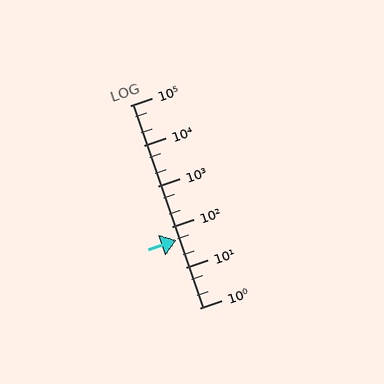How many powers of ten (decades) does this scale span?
The scale spans 5 decades, from 1 to 100000.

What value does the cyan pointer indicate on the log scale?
The pointer indicates approximately 48.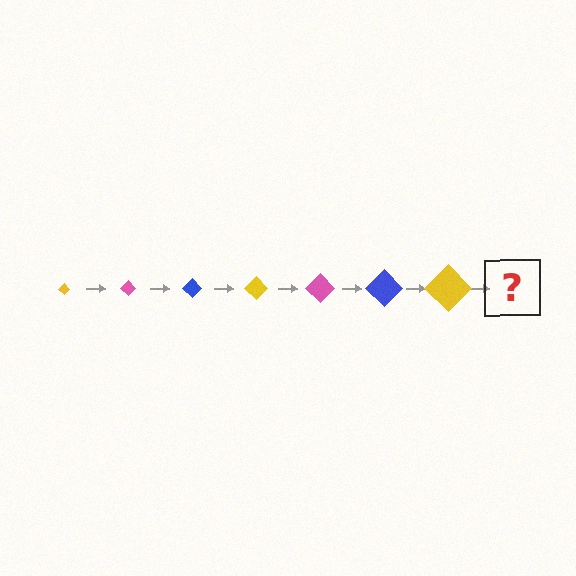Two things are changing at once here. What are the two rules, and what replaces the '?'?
The two rules are that the diamond grows larger each step and the color cycles through yellow, pink, and blue. The '?' should be a pink diamond, larger than the previous one.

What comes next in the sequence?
The next element should be a pink diamond, larger than the previous one.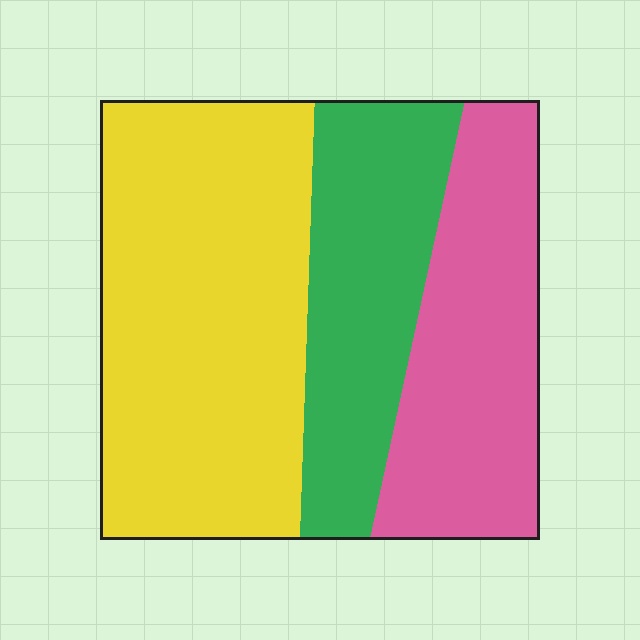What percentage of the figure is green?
Green covers 25% of the figure.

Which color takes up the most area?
Yellow, at roughly 45%.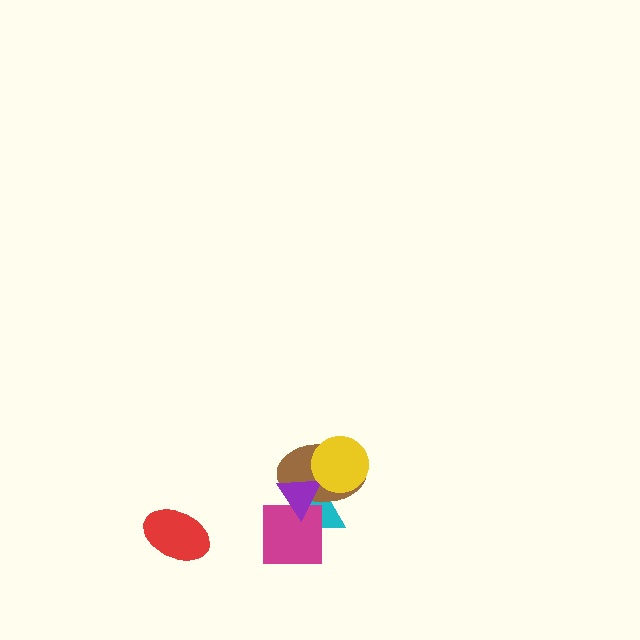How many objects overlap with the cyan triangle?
4 objects overlap with the cyan triangle.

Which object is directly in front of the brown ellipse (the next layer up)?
The purple triangle is directly in front of the brown ellipse.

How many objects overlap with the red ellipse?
0 objects overlap with the red ellipse.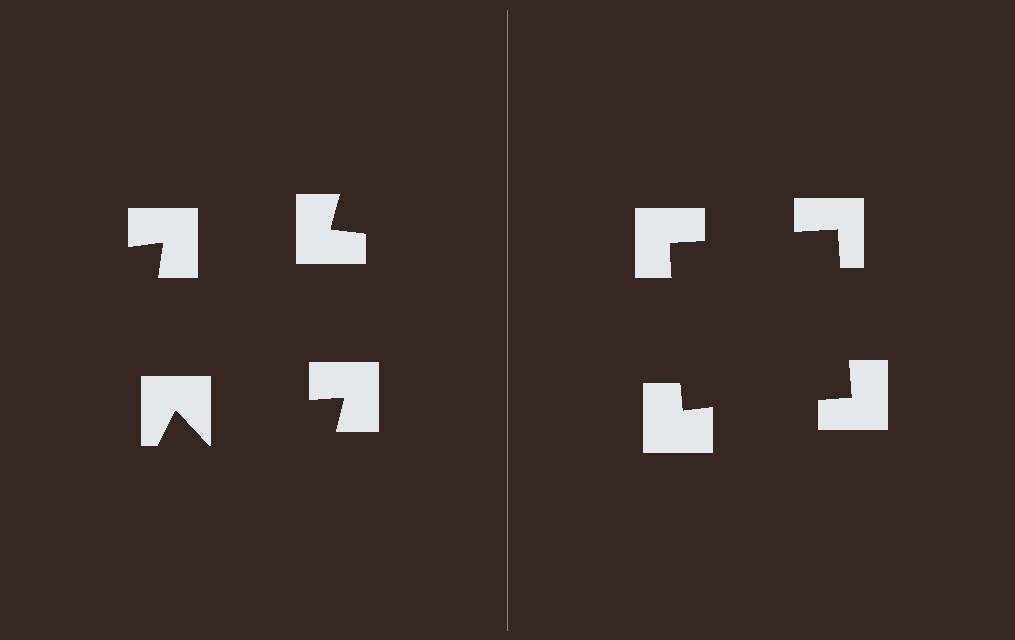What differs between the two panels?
The notched squares are positioned identically on both sides; only the wedge orientations differ. On the right they align to a square; on the left they are misaligned.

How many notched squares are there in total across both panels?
8 — 4 on each side.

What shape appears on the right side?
An illusory square.